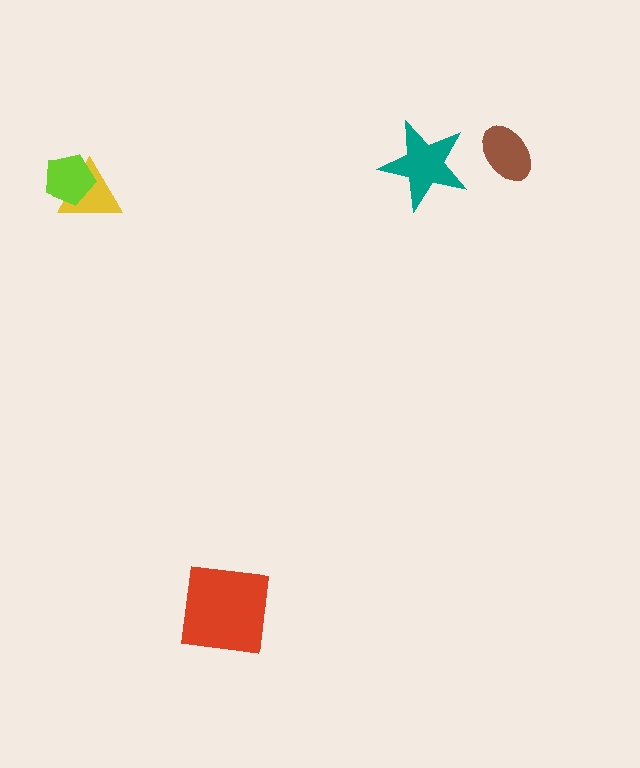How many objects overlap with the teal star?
0 objects overlap with the teal star.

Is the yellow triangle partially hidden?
Yes, it is partially covered by another shape.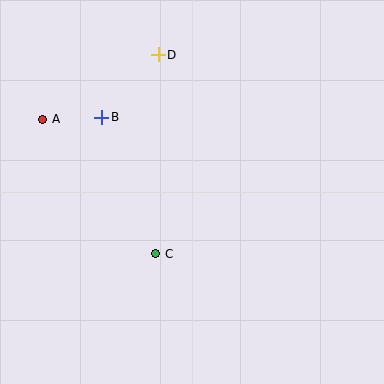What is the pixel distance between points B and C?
The distance between B and C is 147 pixels.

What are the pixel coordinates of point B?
Point B is at (102, 117).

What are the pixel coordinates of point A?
Point A is at (43, 119).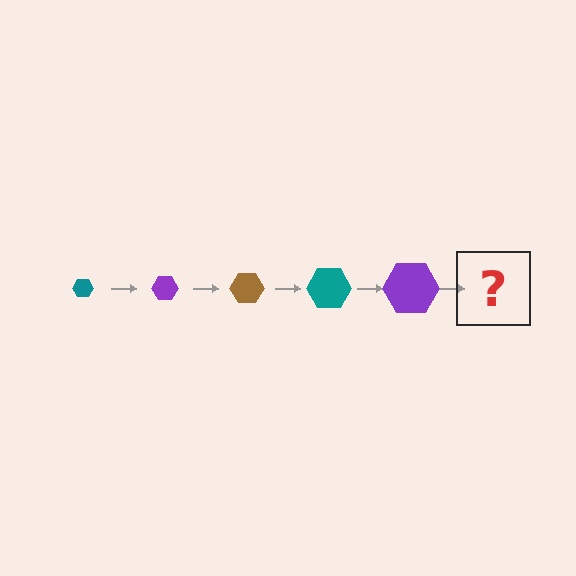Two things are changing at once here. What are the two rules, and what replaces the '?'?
The two rules are that the hexagon grows larger each step and the color cycles through teal, purple, and brown. The '?' should be a brown hexagon, larger than the previous one.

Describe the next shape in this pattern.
It should be a brown hexagon, larger than the previous one.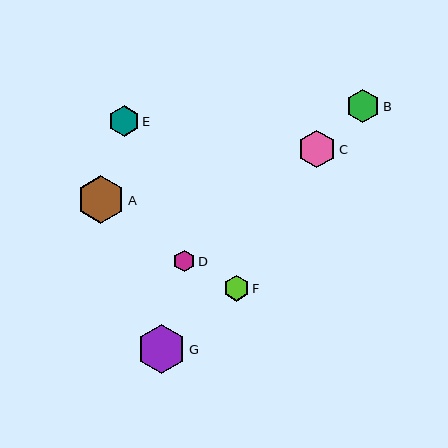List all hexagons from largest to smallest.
From largest to smallest: G, A, C, B, E, F, D.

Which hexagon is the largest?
Hexagon G is the largest with a size of approximately 49 pixels.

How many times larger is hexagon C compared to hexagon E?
Hexagon C is approximately 1.2 times the size of hexagon E.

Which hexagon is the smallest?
Hexagon D is the smallest with a size of approximately 21 pixels.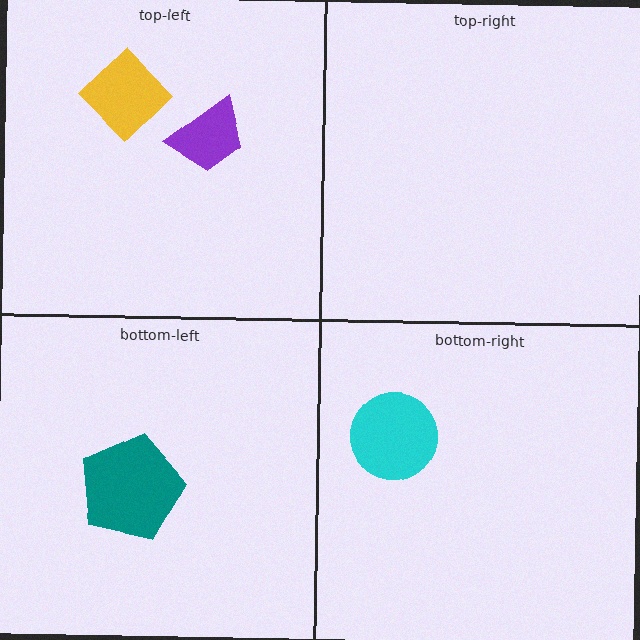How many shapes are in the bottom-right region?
1.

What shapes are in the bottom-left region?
The teal pentagon.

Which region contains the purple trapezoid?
The top-left region.